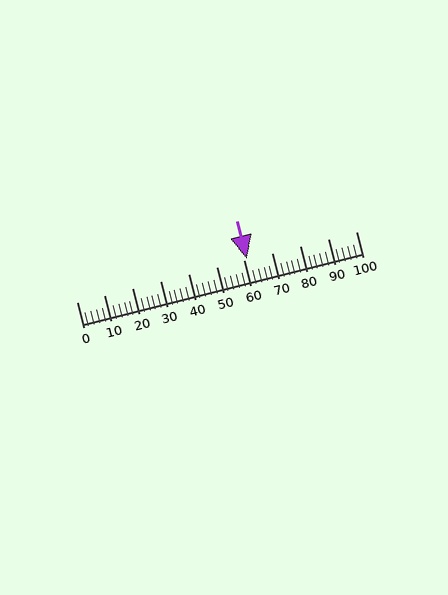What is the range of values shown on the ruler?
The ruler shows values from 0 to 100.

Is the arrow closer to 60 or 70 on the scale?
The arrow is closer to 60.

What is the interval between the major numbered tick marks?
The major tick marks are spaced 10 units apart.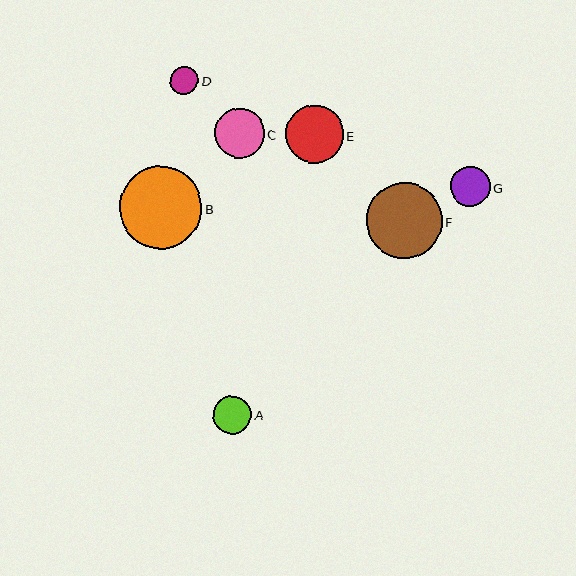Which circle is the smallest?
Circle D is the smallest with a size of approximately 28 pixels.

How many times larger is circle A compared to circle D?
Circle A is approximately 1.4 times the size of circle D.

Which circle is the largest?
Circle B is the largest with a size of approximately 82 pixels.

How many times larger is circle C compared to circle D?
Circle C is approximately 1.8 times the size of circle D.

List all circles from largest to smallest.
From largest to smallest: B, F, E, C, G, A, D.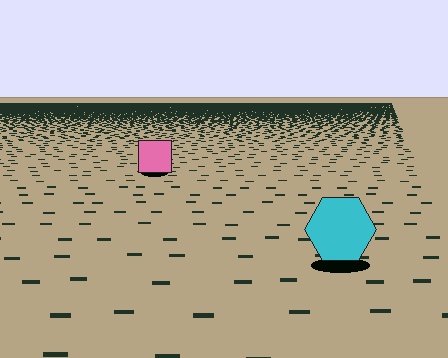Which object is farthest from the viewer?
The pink square is farthest from the viewer. It appears smaller and the ground texture around it is denser.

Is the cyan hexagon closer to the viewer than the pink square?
Yes. The cyan hexagon is closer — you can tell from the texture gradient: the ground texture is coarser near it.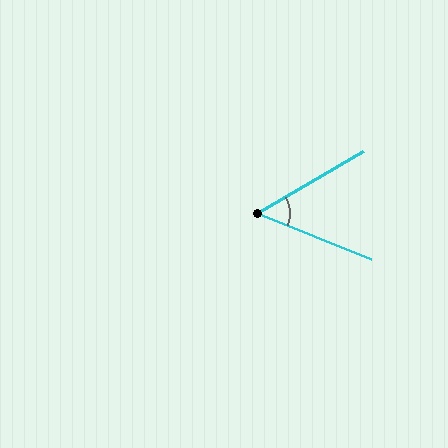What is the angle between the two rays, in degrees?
Approximately 52 degrees.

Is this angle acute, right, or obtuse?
It is acute.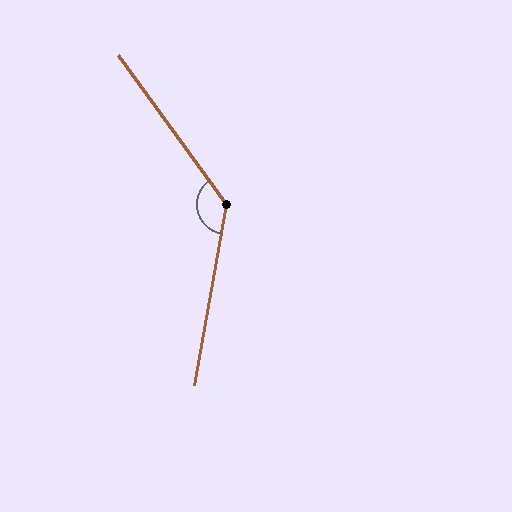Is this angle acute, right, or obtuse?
It is obtuse.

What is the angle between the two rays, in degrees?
Approximately 134 degrees.